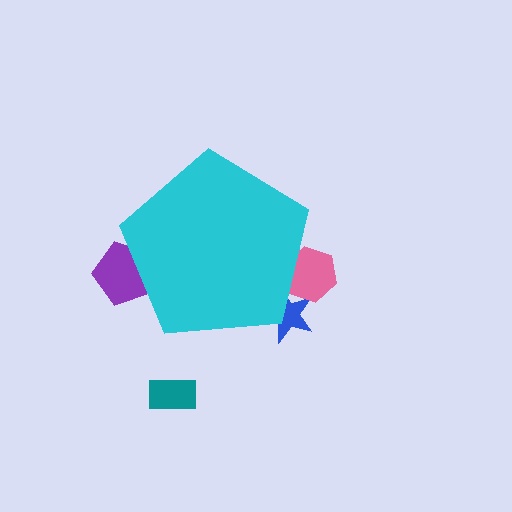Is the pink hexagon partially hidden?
Yes, the pink hexagon is partially hidden behind the cyan pentagon.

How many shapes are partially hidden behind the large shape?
3 shapes are partially hidden.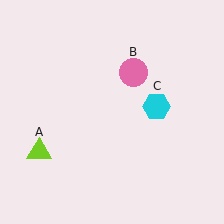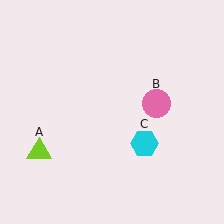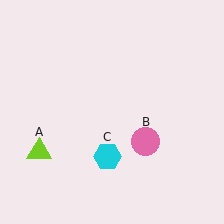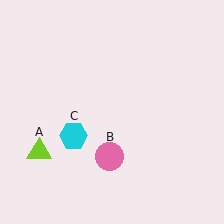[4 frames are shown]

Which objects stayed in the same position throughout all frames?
Lime triangle (object A) remained stationary.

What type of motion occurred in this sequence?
The pink circle (object B), cyan hexagon (object C) rotated clockwise around the center of the scene.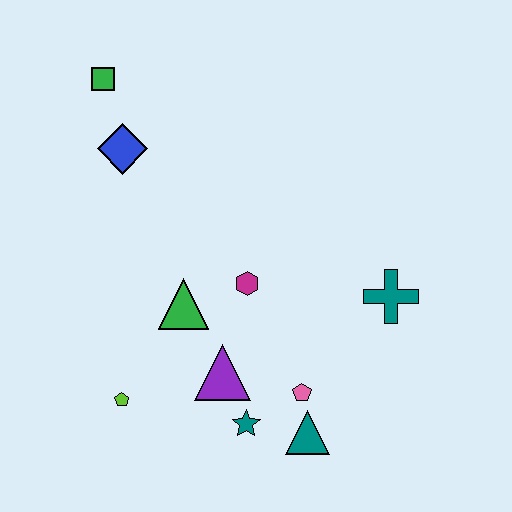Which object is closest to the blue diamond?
The green square is closest to the blue diamond.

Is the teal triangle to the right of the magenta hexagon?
Yes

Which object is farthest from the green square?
The teal triangle is farthest from the green square.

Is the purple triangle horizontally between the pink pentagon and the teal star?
No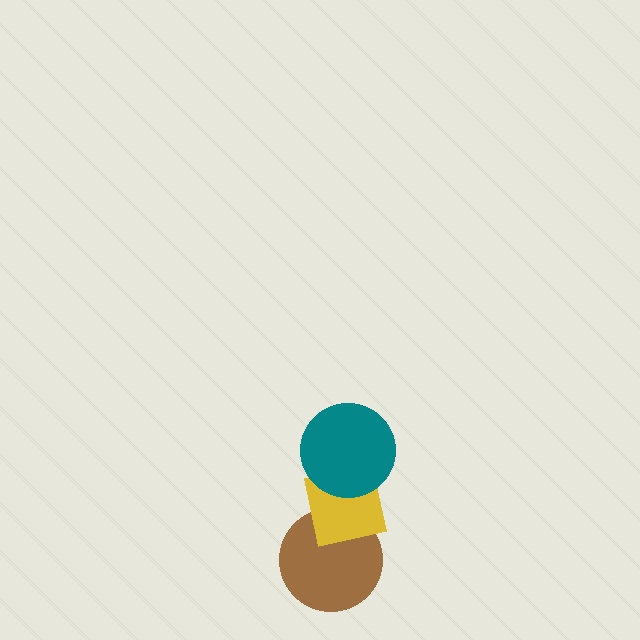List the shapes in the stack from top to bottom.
From top to bottom: the teal circle, the yellow square, the brown circle.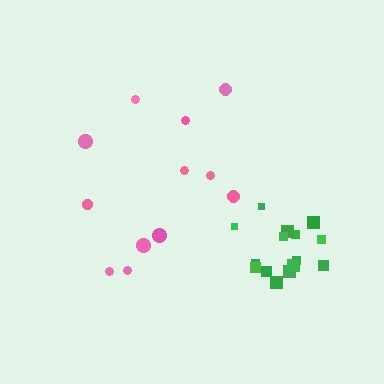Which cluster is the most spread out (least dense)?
Pink.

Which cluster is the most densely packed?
Green.